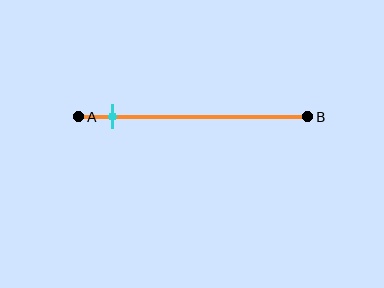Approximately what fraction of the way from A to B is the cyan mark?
The cyan mark is approximately 15% of the way from A to B.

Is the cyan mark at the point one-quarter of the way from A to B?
No, the mark is at about 15% from A, not at the 25% one-quarter point.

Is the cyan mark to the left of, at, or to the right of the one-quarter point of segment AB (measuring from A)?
The cyan mark is to the left of the one-quarter point of segment AB.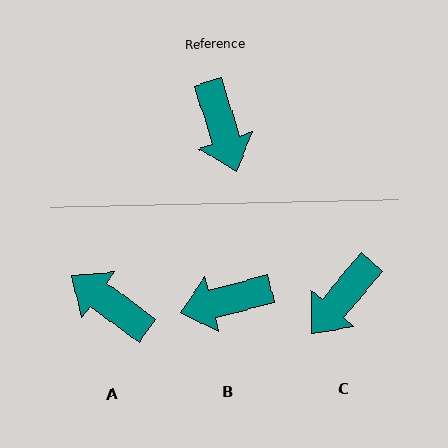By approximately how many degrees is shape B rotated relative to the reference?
Approximately 93 degrees clockwise.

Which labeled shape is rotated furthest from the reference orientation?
A, about 144 degrees away.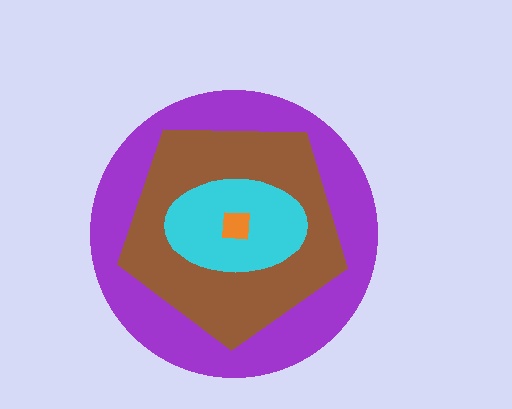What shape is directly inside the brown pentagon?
The cyan ellipse.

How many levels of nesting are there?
4.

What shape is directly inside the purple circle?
The brown pentagon.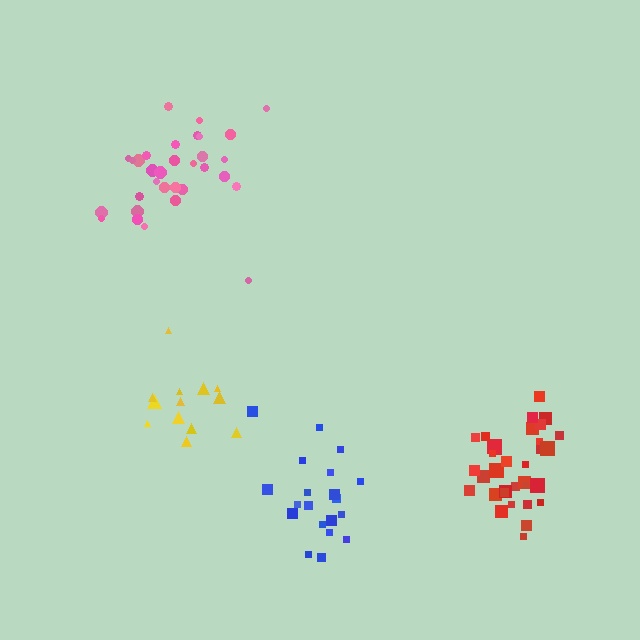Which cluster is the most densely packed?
Red.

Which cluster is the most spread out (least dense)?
Yellow.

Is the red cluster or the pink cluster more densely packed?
Red.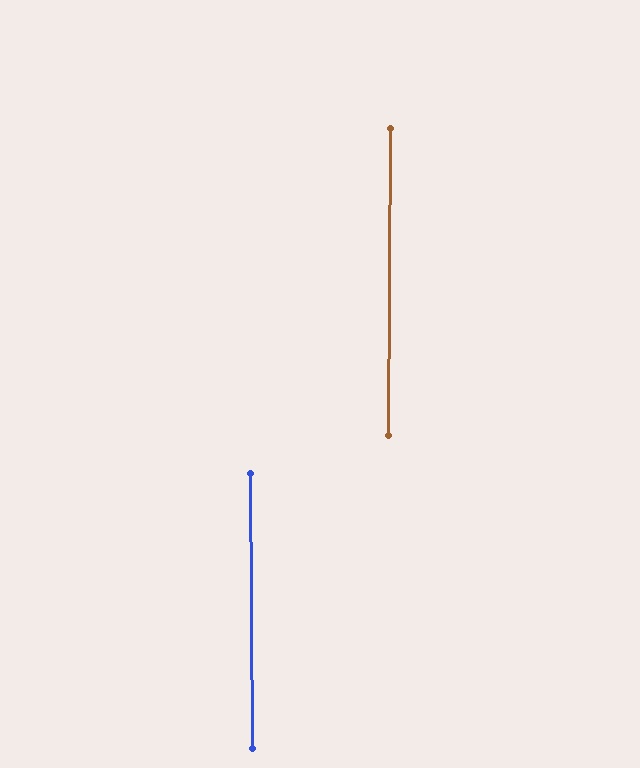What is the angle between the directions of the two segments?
Approximately 1 degree.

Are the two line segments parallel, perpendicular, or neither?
Parallel — their directions differ by only 0.9°.